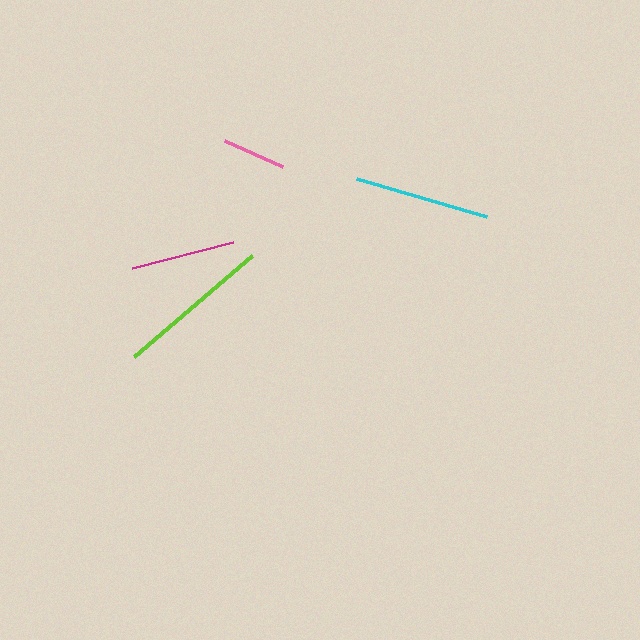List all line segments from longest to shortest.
From longest to shortest: lime, cyan, magenta, pink.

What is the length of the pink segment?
The pink segment is approximately 64 pixels long.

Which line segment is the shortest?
The pink line is the shortest at approximately 64 pixels.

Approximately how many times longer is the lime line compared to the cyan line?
The lime line is approximately 1.1 times the length of the cyan line.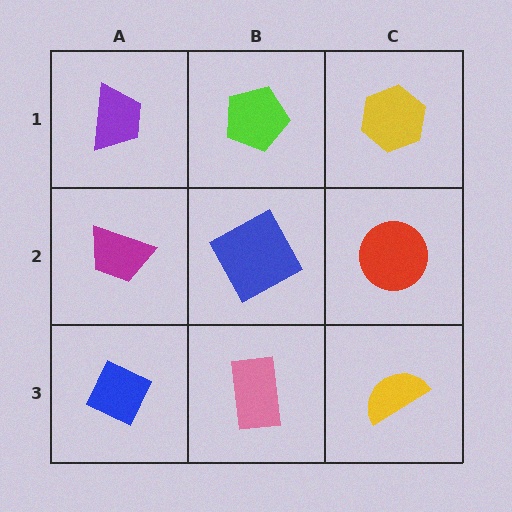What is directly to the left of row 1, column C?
A lime pentagon.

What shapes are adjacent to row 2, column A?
A purple trapezoid (row 1, column A), a blue diamond (row 3, column A), a blue square (row 2, column B).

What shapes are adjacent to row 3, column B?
A blue square (row 2, column B), a blue diamond (row 3, column A), a yellow semicircle (row 3, column C).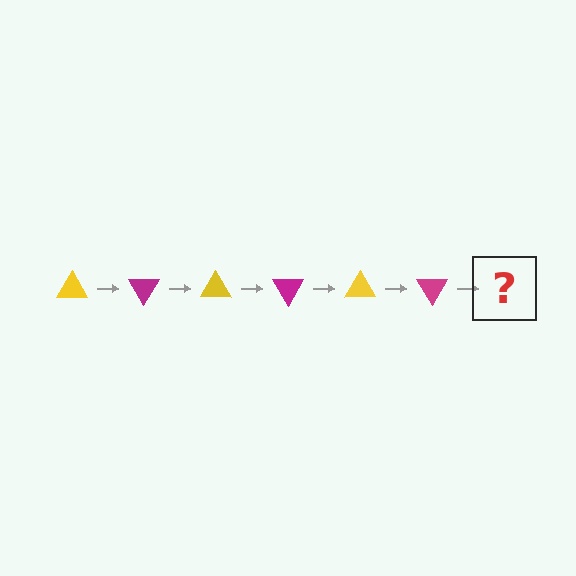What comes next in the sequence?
The next element should be a yellow triangle, rotated 360 degrees from the start.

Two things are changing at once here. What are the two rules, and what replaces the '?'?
The two rules are that it rotates 60 degrees each step and the color cycles through yellow and magenta. The '?' should be a yellow triangle, rotated 360 degrees from the start.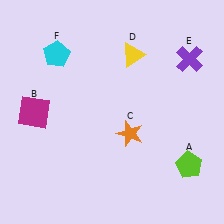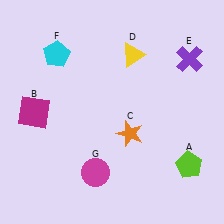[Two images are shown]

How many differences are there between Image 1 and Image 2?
There is 1 difference between the two images.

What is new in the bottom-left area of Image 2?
A magenta circle (G) was added in the bottom-left area of Image 2.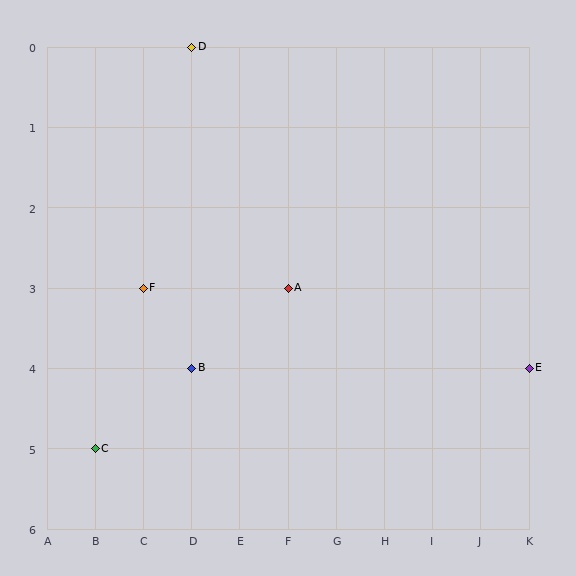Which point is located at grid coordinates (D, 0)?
Point D is at (D, 0).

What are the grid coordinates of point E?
Point E is at grid coordinates (K, 4).